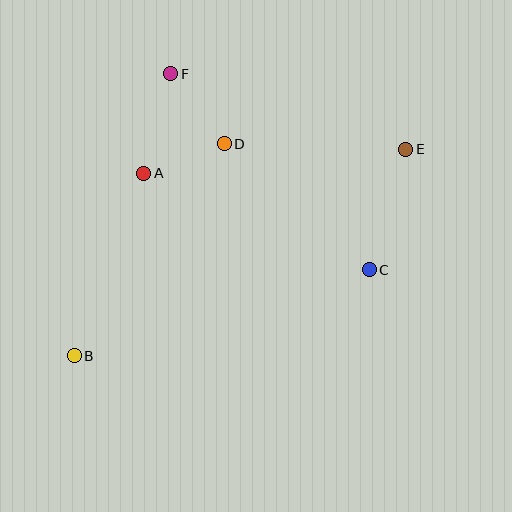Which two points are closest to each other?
Points A and D are closest to each other.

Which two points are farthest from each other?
Points B and E are farthest from each other.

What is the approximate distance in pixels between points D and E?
The distance between D and E is approximately 182 pixels.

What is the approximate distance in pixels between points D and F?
The distance between D and F is approximately 88 pixels.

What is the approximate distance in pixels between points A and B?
The distance between A and B is approximately 195 pixels.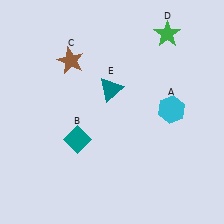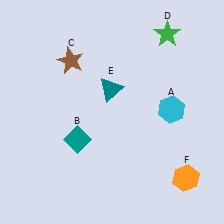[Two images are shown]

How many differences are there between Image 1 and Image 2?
There is 1 difference between the two images.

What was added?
An orange hexagon (F) was added in Image 2.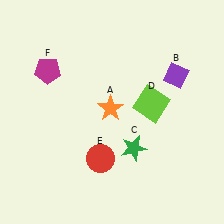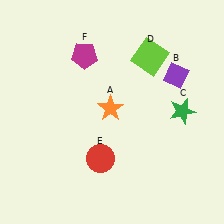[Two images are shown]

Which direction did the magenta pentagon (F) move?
The magenta pentagon (F) moved right.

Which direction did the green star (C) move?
The green star (C) moved right.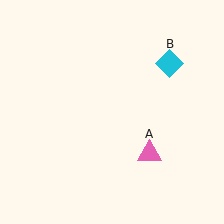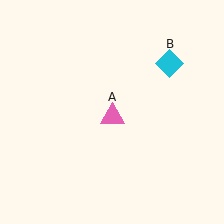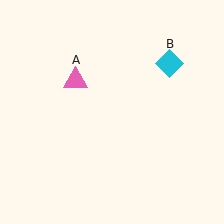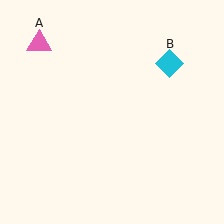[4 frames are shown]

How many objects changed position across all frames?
1 object changed position: pink triangle (object A).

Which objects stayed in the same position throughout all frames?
Cyan diamond (object B) remained stationary.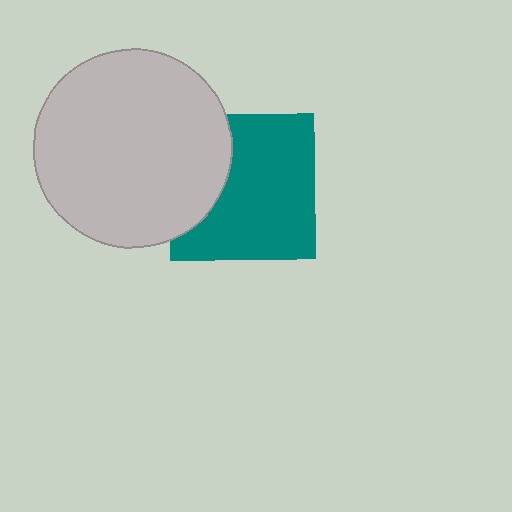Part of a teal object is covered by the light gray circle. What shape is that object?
It is a square.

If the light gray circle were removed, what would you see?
You would see the complete teal square.